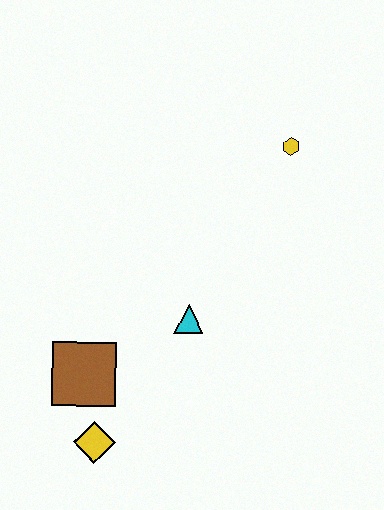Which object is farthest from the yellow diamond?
The yellow hexagon is farthest from the yellow diamond.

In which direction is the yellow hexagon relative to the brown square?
The yellow hexagon is above the brown square.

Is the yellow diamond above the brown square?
No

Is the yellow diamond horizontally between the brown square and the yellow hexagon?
Yes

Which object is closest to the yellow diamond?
The brown square is closest to the yellow diamond.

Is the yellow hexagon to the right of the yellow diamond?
Yes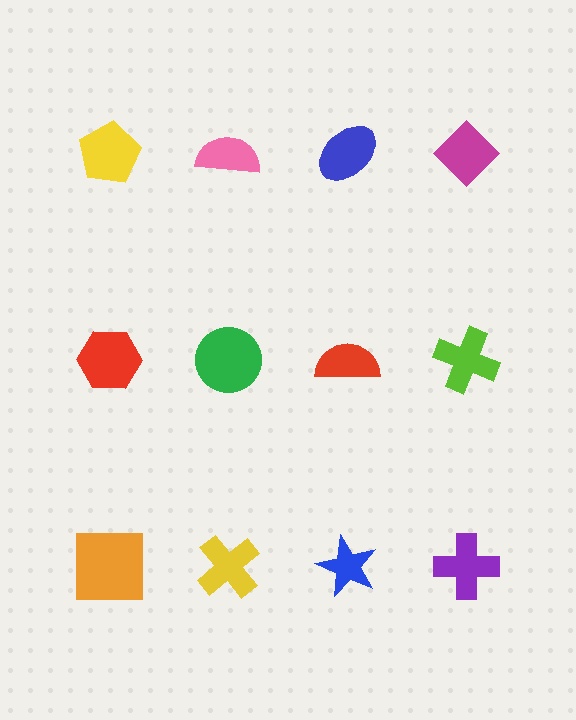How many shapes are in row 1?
4 shapes.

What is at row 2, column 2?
A green circle.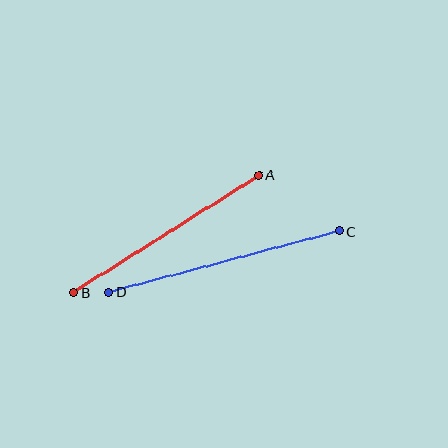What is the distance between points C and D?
The distance is approximately 238 pixels.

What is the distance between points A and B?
The distance is approximately 219 pixels.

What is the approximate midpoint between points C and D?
The midpoint is at approximately (224, 261) pixels.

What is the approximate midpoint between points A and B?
The midpoint is at approximately (166, 234) pixels.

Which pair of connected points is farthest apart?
Points C and D are farthest apart.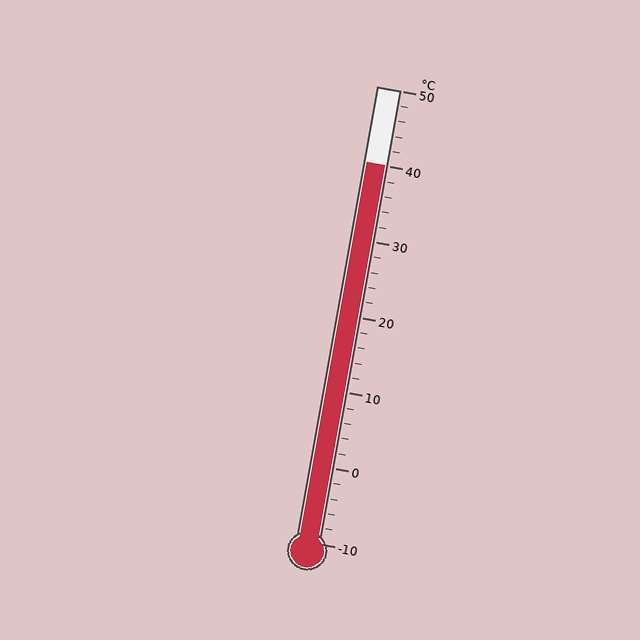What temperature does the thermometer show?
The thermometer shows approximately 40°C.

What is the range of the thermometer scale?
The thermometer scale ranges from -10°C to 50°C.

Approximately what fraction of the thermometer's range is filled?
The thermometer is filled to approximately 85% of its range.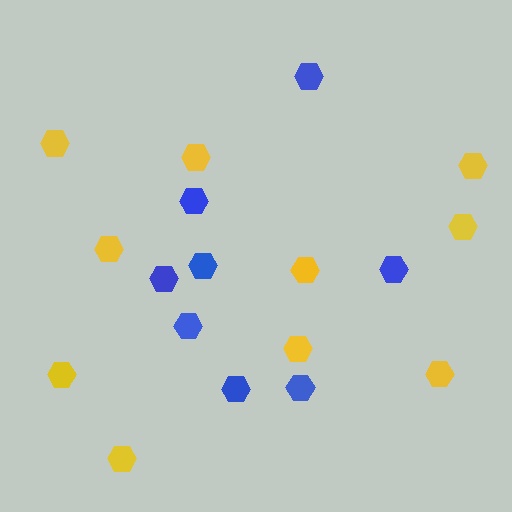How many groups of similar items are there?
There are 2 groups: one group of yellow hexagons (10) and one group of blue hexagons (8).